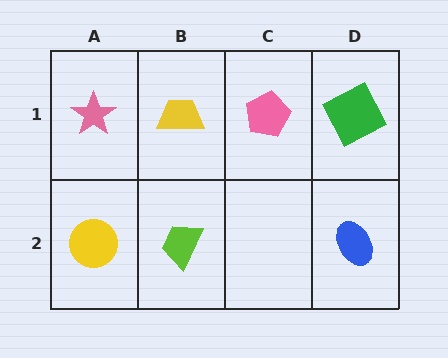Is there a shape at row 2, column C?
No, that cell is empty.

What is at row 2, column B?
A lime trapezoid.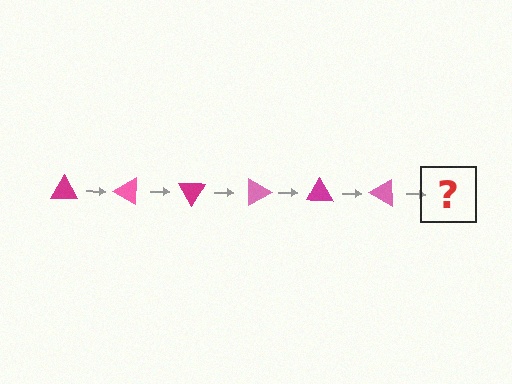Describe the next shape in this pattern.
It should be a magenta triangle, rotated 180 degrees from the start.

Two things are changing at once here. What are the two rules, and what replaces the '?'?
The two rules are that it rotates 30 degrees each step and the color cycles through magenta and pink. The '?' should be a magenta triangle, rotated 180 degrees from the start.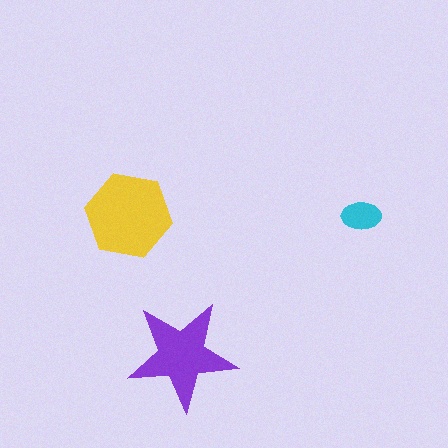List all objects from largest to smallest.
The yellow hexagon, the purple star, the cyan ellipse.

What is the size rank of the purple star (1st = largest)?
2nd.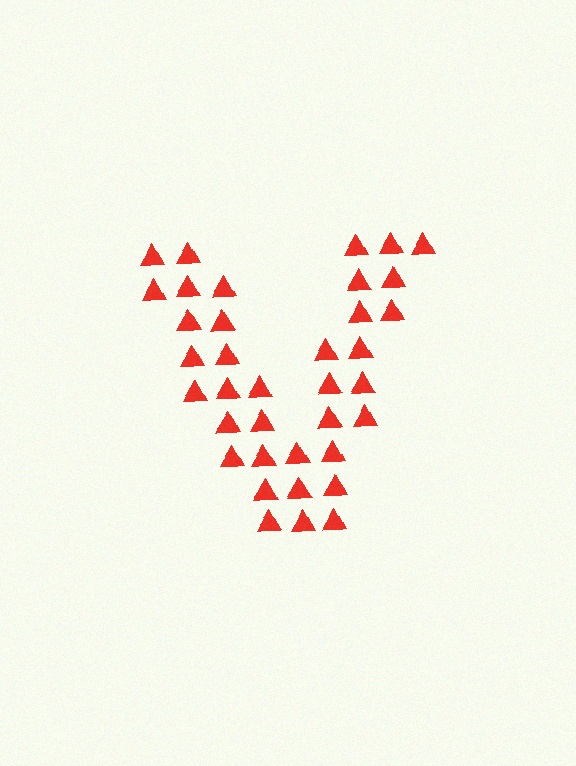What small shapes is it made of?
It is made of small triangles.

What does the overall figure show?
The overall figure shows the letter V.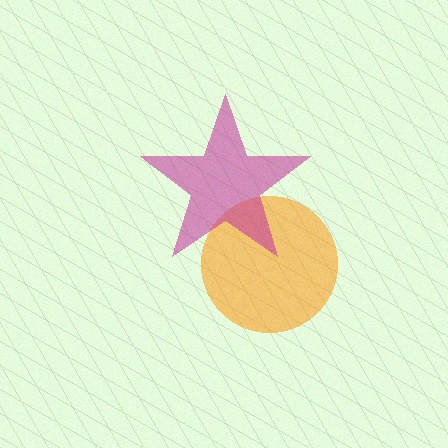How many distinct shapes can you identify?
There are 2 distinct shapes: an orange circle, a magenta star.